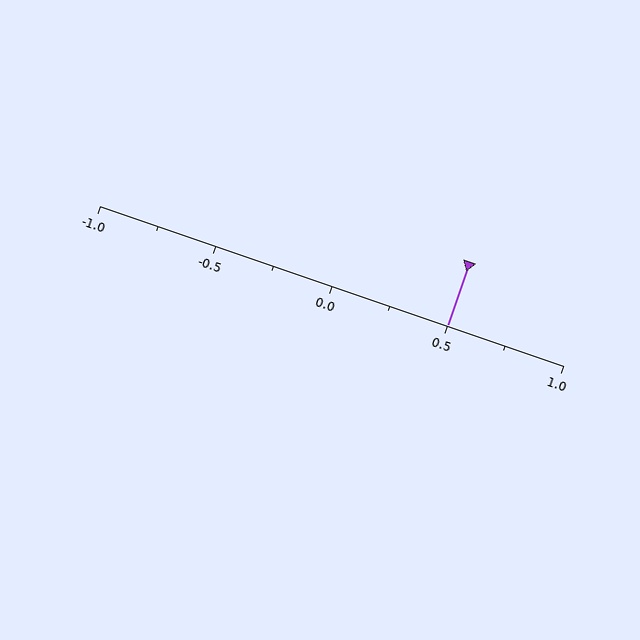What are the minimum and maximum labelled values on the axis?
The axis runs from -1.0 to 1.0.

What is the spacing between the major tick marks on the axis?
The major ticks are spaced 0.5 apart.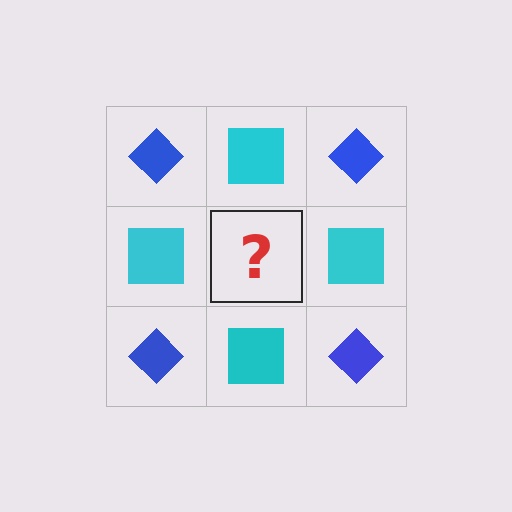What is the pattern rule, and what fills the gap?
The rule is that it alternates blue diamond and cyan square in a checkerboard pattern. The gap should be filled with a blue diamond.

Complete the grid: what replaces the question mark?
The question mark should be replaced with a blue diamond.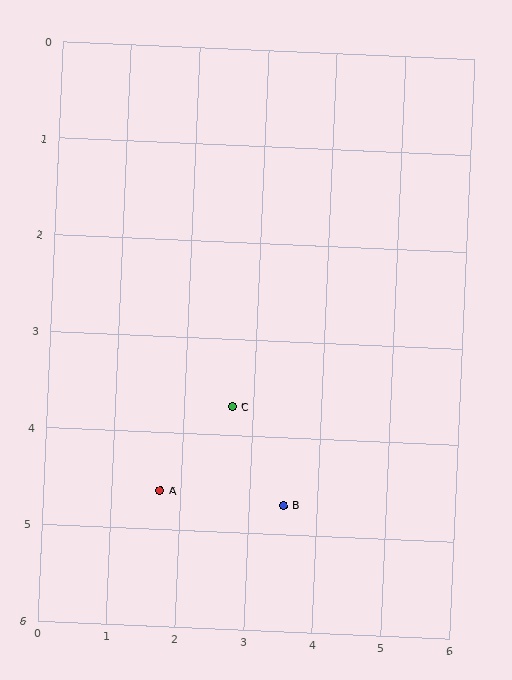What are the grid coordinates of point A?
Point A is at approximately (1.7, 4.6).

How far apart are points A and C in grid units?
Points A and C are about 1.3 grid units apart.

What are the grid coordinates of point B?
Point B is at approximately (3.5, 4.7).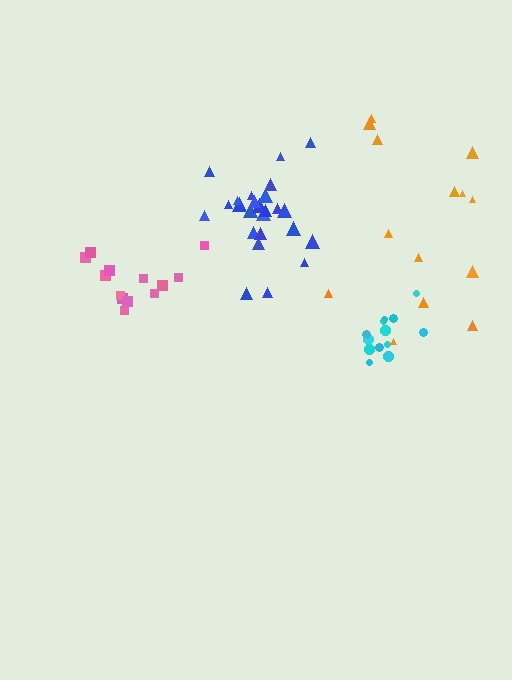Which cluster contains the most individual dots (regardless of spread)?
Blue (25).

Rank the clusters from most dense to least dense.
cyan, blue, pink, orange.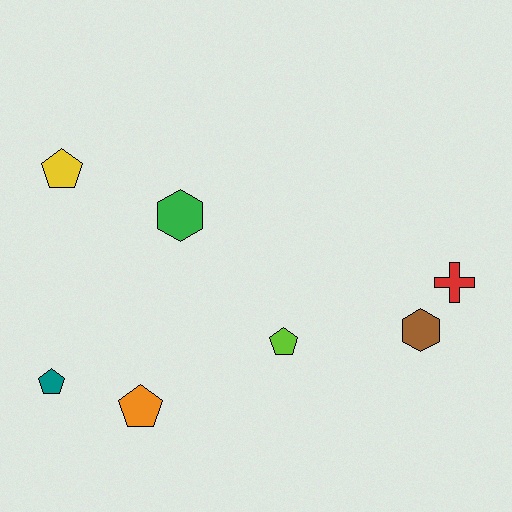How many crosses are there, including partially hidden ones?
There is 1 cross.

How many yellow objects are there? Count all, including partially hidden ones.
There is 1 yellow object.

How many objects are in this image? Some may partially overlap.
There are 7 objects.